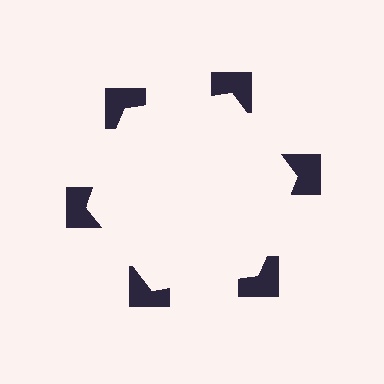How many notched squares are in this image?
There are 6 — one at each vertex of the illusory hexagon.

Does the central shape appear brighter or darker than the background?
It typically appears slightly brighter than the background, even though no actual brightness change is drawn.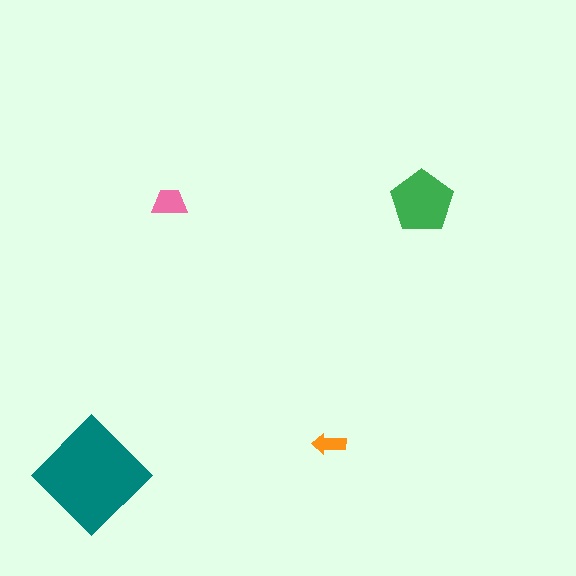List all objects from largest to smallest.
The teal diamond, the green pentagon, the pink trapezoid, the orange arrow.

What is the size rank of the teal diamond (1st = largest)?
1st.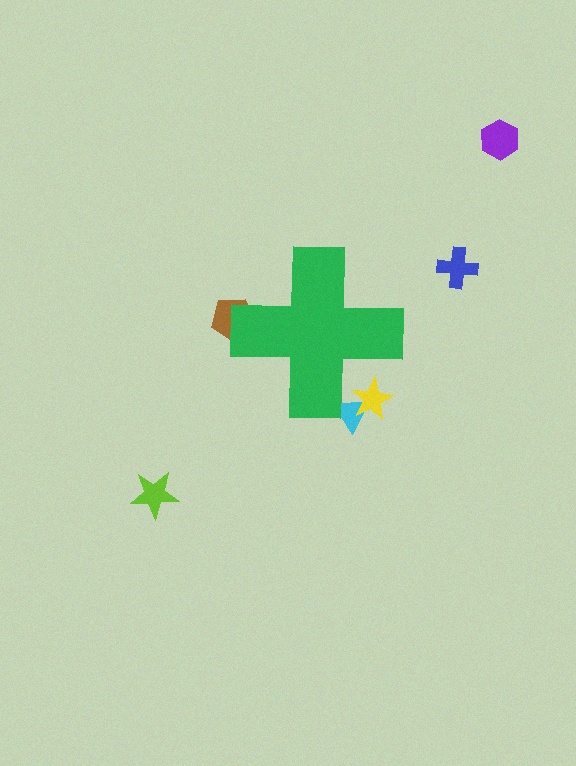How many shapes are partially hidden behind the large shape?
3 shapes are partially hidden.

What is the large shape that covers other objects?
A green cross.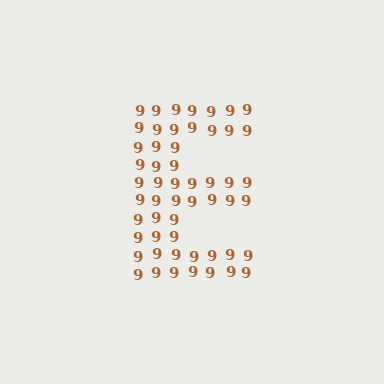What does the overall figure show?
The overall figure shows the letter E.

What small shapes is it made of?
It is made of small digit 9's.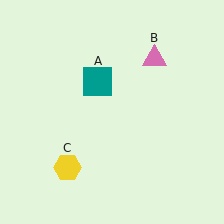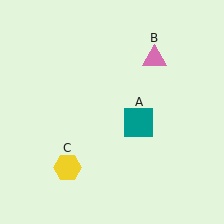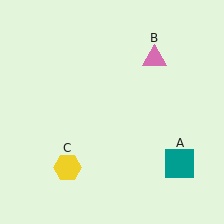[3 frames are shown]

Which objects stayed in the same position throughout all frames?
Pink triangle (object B) and yellow hexagon (object C) remained stationary.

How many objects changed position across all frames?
1 object changed position: teal square (object A).